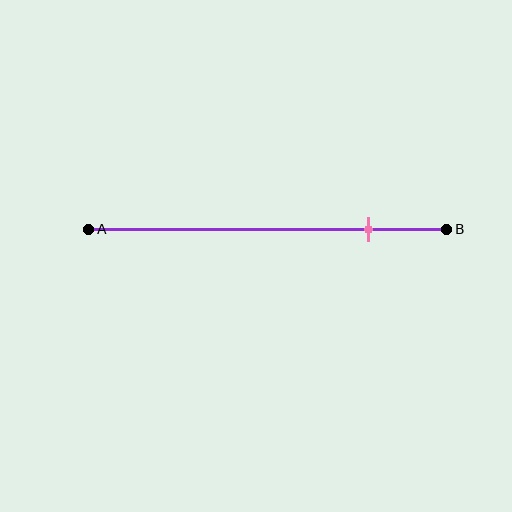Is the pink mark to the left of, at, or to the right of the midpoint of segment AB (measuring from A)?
The pink mark is to the right of the midpoint of segment AB.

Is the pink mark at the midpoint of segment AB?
No, the mark is at about 80% from A, not at the 50% midpoint.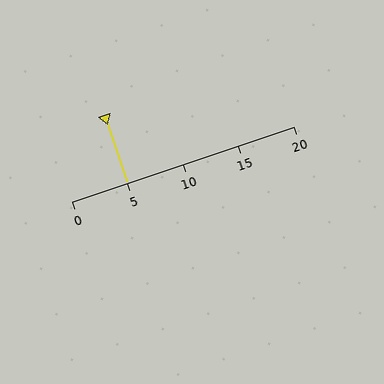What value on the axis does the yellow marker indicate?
The marker indicates approximately 5.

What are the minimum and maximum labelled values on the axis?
The axis runs from 0 to 20.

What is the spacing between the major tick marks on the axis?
The major ticks are spaced 5 apart.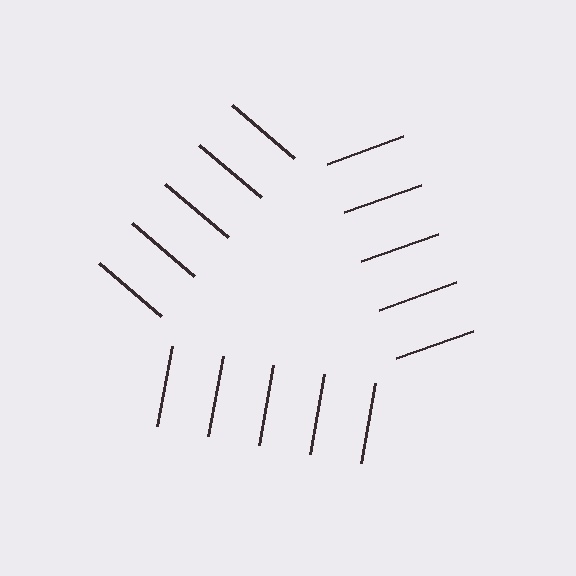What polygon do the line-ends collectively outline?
An illusory triangle — the line segments terminate on its edges but no continuous stroke is drawn.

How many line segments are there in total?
15 — 5 along each of the 3 edges.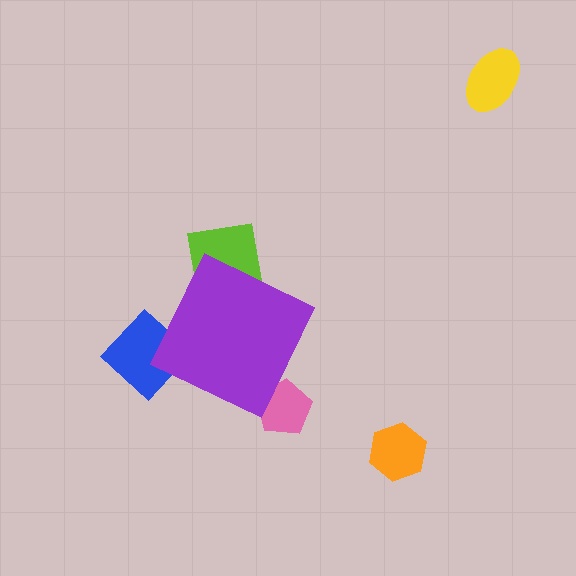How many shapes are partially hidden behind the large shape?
3 shapes are partially hidden.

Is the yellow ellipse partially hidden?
No, the yellow ellipse is fully visible.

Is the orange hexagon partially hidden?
No, the orange hexagon is fully visible.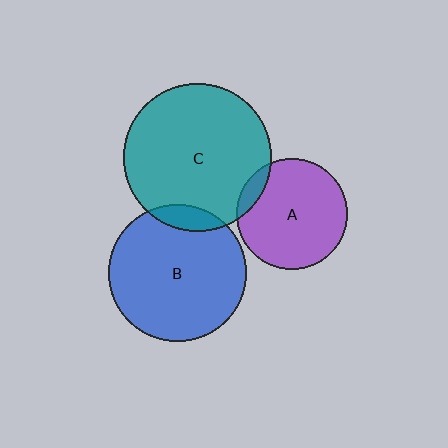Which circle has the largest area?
Circle C (teal).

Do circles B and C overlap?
Yes.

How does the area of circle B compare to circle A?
Approximately 1.5 times.